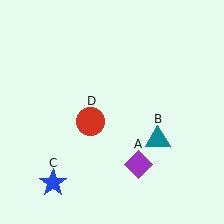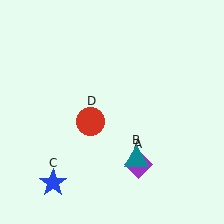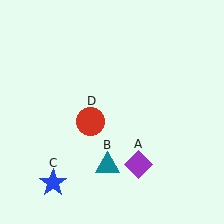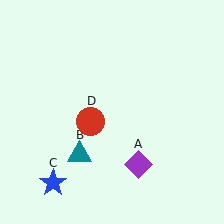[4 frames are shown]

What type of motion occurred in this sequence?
The teal triangle (object B) rotated clockwise around the center of the scene.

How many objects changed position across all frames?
1 object changed position: teal triangle (object B).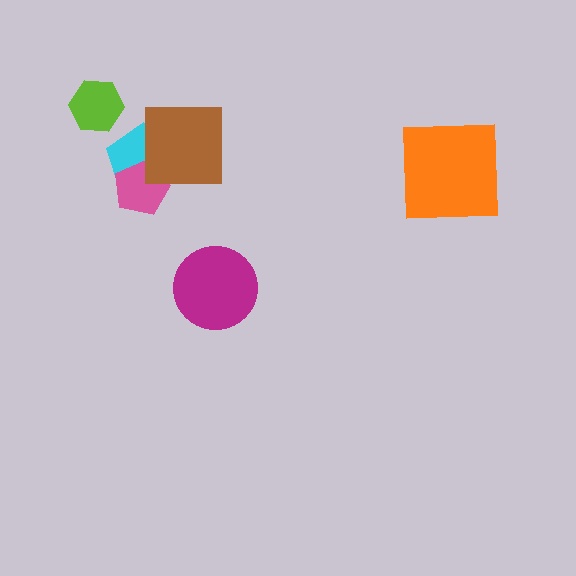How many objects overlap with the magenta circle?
0 objects overlap with the magenta circle.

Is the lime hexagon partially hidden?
No, no other shape covers it.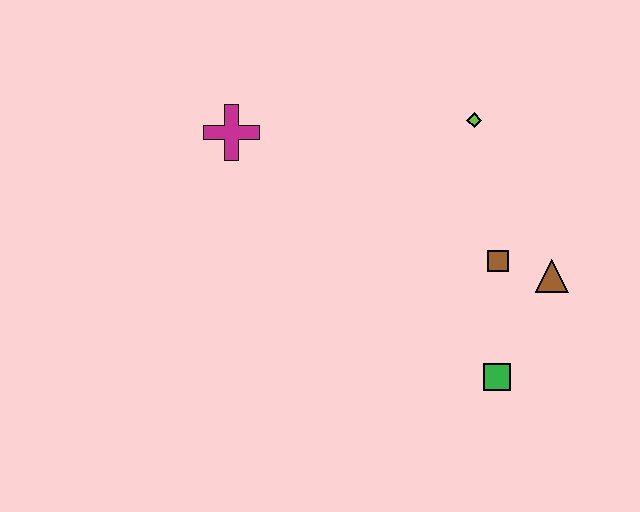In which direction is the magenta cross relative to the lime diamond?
The magenta cross is to the left of the lime diamond.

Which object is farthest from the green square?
The magenta cross is farthest from the green square.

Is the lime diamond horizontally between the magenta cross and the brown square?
Yes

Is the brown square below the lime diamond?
Yes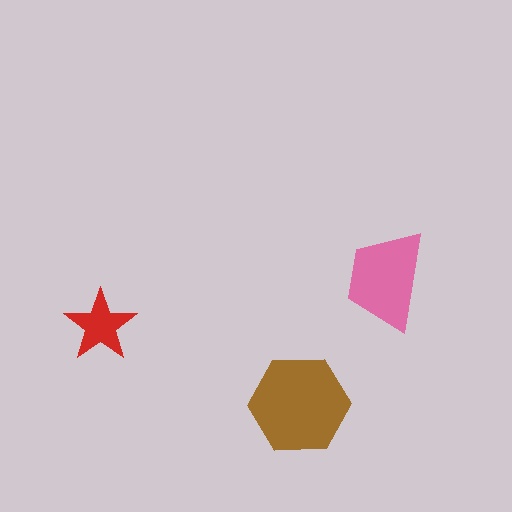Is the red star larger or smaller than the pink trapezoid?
Smaller.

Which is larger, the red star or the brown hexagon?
The brown hexagon.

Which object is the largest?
The brown hexagon.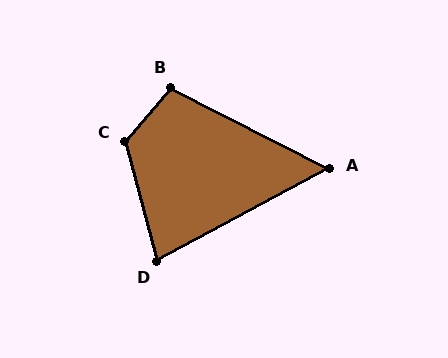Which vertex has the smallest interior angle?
A, at approximately 55 degrees.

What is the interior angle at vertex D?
Approximately 77 degrees (acute).